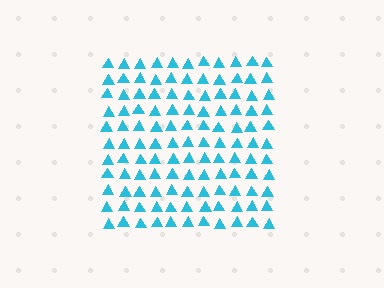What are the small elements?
The small elements are triangles.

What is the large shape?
The large shape is a square.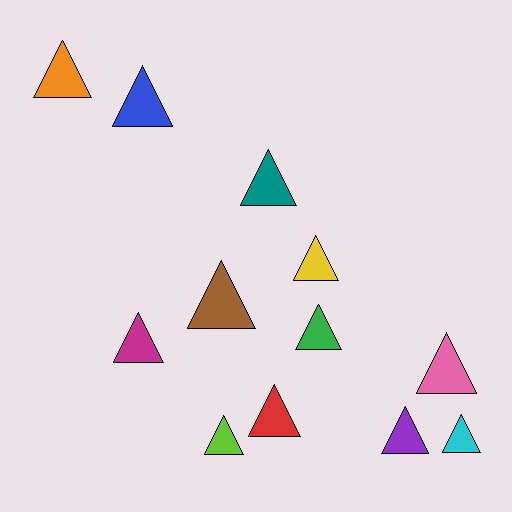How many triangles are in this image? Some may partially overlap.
There are 12 triangles.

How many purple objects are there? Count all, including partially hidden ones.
There is 1 purple object.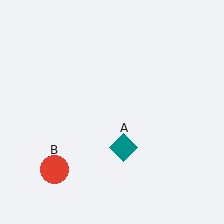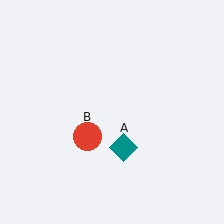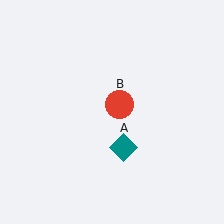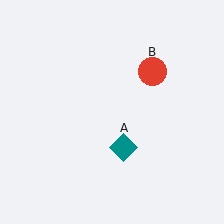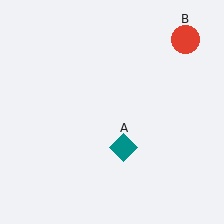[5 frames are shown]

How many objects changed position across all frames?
1 object changed position: red circle (object B).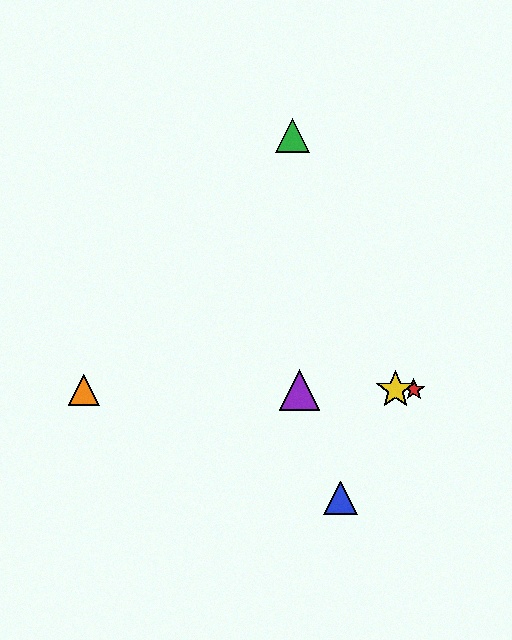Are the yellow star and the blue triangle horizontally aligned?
No, the yellow star is at y≈390 and the blue triangle is at y≈498.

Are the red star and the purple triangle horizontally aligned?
Yes, both are at y≈390.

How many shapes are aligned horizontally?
4 shapes (the red star, the yellow star, the purple triangle, the orange triangle) are aligned horizontally.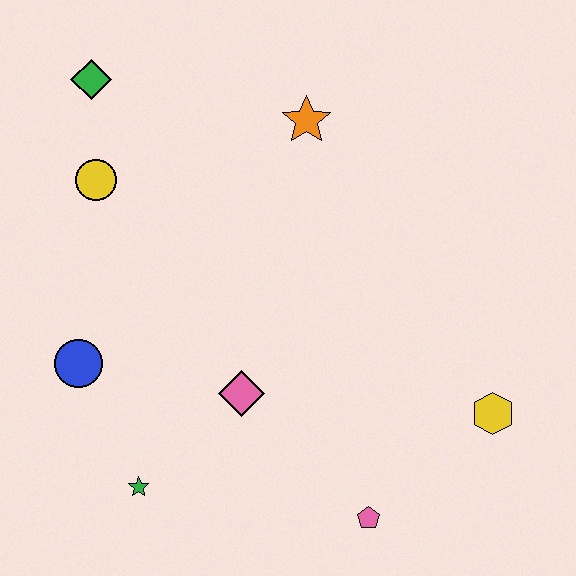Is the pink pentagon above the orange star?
No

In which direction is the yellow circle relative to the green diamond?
The yellow circle is below the green diamond.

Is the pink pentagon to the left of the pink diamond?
No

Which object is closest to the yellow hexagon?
The pink pentagon is closest to the yellow hexagon.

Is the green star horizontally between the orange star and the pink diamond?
No